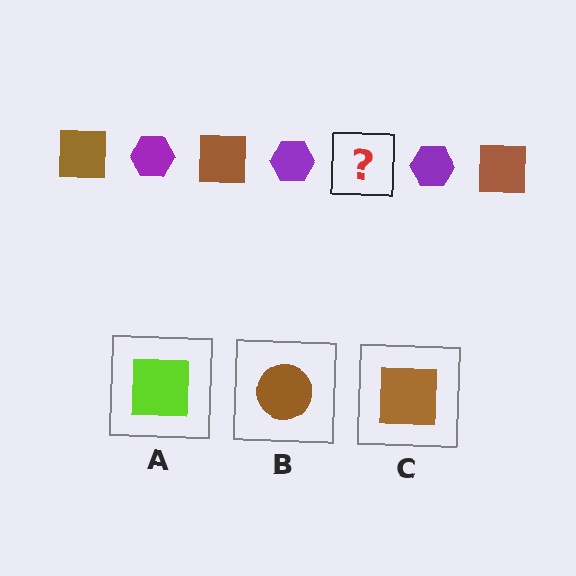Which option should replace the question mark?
Option C.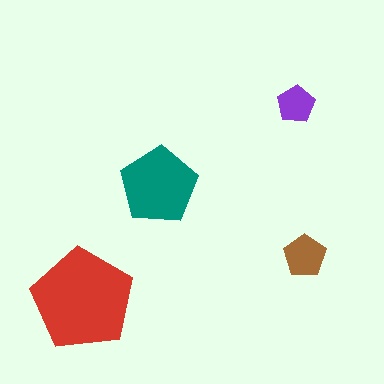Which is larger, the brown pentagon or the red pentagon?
The red one.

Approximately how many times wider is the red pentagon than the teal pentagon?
About 1.5 times wider.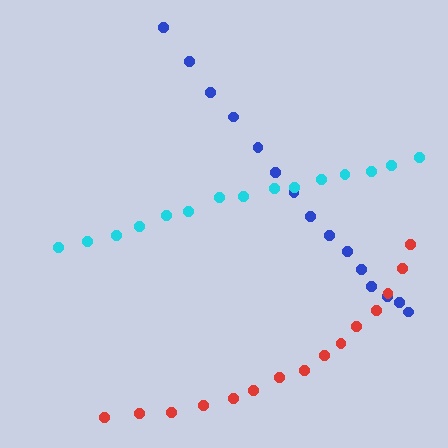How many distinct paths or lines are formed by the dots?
There are 3 distinct paths.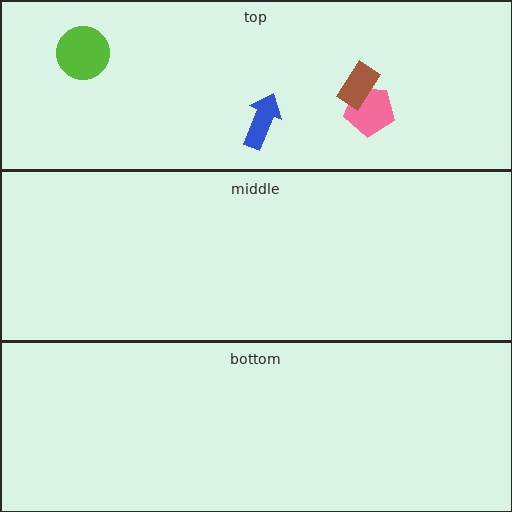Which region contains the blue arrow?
The top region.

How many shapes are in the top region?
4.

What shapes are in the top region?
The blue arrow, the lime circle, the pink pentagon, the brown rectangle.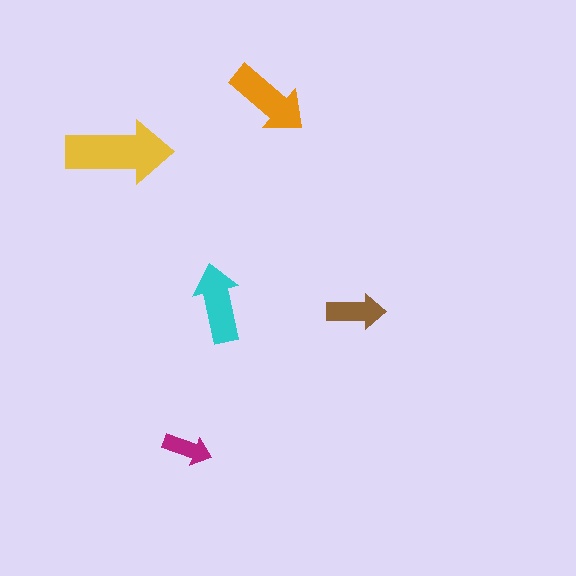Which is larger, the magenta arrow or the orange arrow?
The orange one.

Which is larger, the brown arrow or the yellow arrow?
The yellow one.